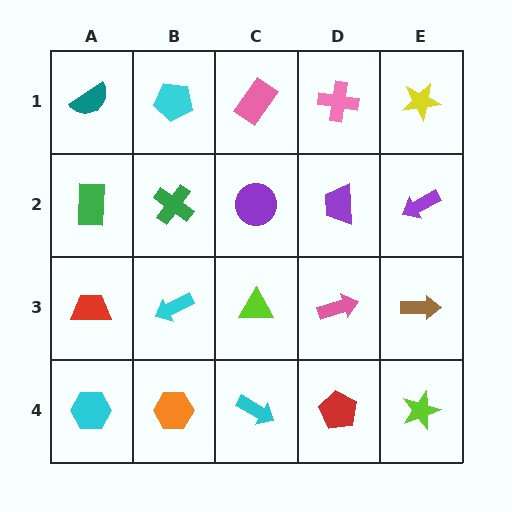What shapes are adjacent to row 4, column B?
A cyan arrow (row 3, column B), a cyan hexagon (row 4, column A), a cyan arrow (row 4, column C).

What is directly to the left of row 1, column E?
A pink cross.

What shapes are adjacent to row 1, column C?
A purple circle (row 2, column C), a cyan pentagon (row 1, column B), a pink cross (row 1, column D).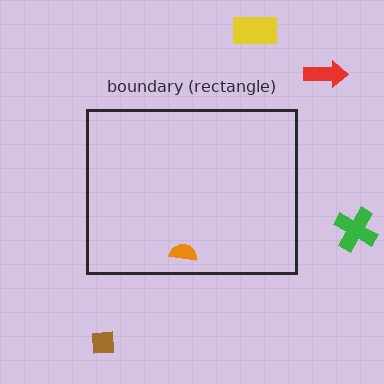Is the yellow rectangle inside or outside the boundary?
Outside.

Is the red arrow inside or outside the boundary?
Outside.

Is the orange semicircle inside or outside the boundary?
Inside.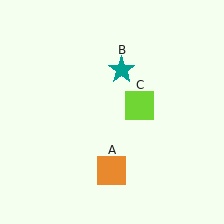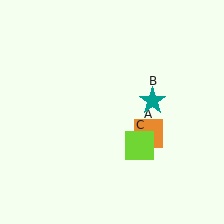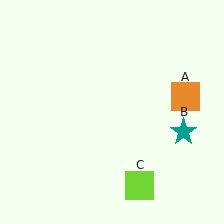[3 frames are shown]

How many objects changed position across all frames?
3 objects changed position: orange square (object A), teal star (object B), lime square (object C).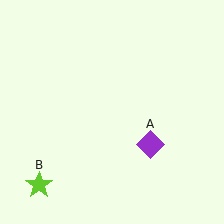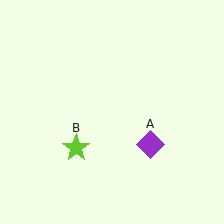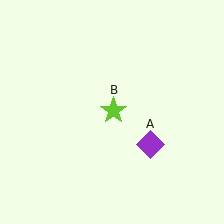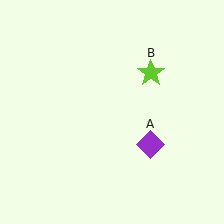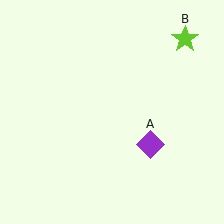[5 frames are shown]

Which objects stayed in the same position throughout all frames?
Purple diamond (object A) remained stationary.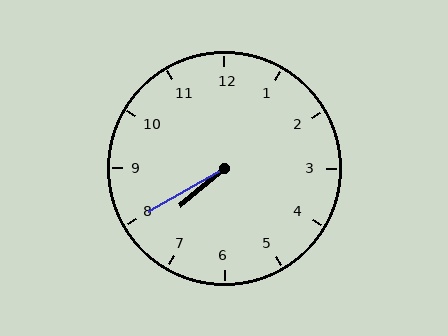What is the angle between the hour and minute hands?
Approximately 10 degrees.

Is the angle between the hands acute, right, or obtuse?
It is acute.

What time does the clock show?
7:40.